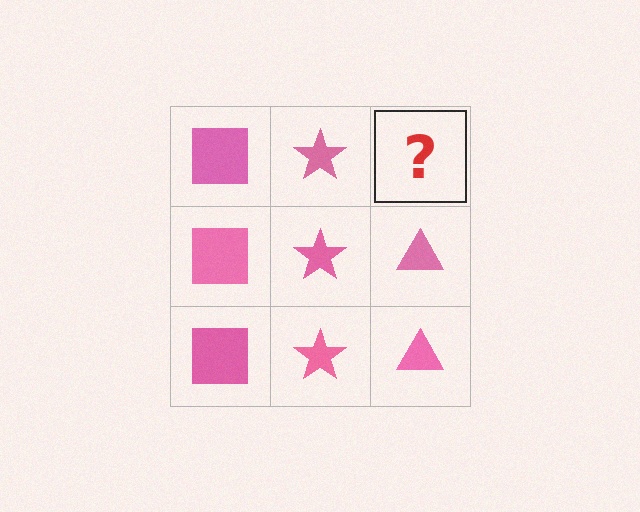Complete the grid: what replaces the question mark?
The question mark should be replaced with a pink triangle.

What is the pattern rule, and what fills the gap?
The rule is that each column has a consistent shape. The gap should be filled with a pink triangle.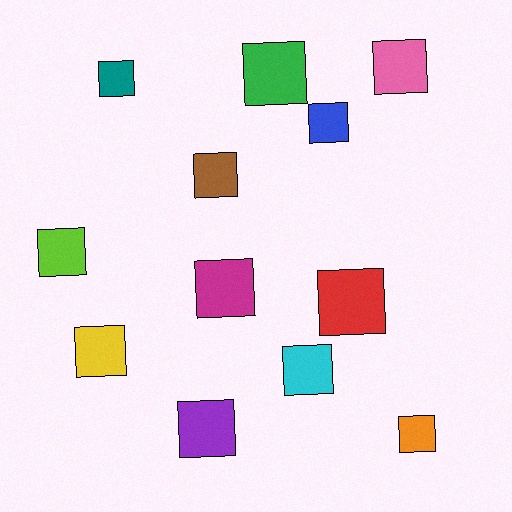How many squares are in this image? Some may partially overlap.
There are 12 squares.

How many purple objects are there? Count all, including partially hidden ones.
There is 1 purple object.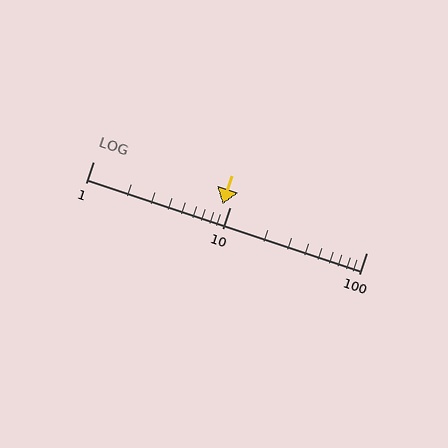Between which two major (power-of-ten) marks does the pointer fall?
The pointer is between 1 and 10.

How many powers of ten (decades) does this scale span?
The scale spans 2 decades, from 1 to 100.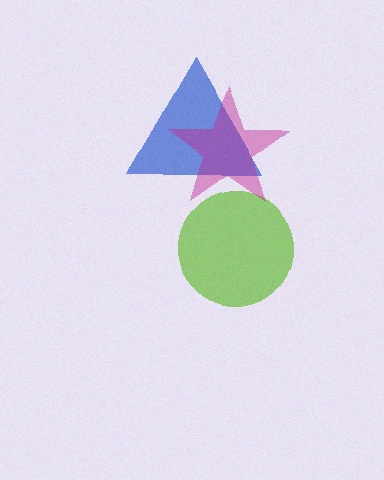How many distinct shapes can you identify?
There are 3 distinct shapes: a lime circle, a blue triangle, a magenta star.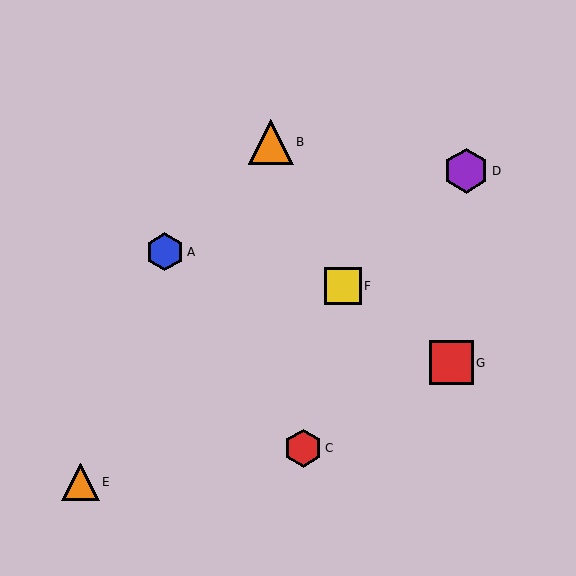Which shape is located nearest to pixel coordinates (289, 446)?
The red hexagon (labeled C) at (303, 448) is nearest to that location.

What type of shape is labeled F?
Shape F is a yellow square.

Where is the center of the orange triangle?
The center of the orange triangle is at (81, 482).